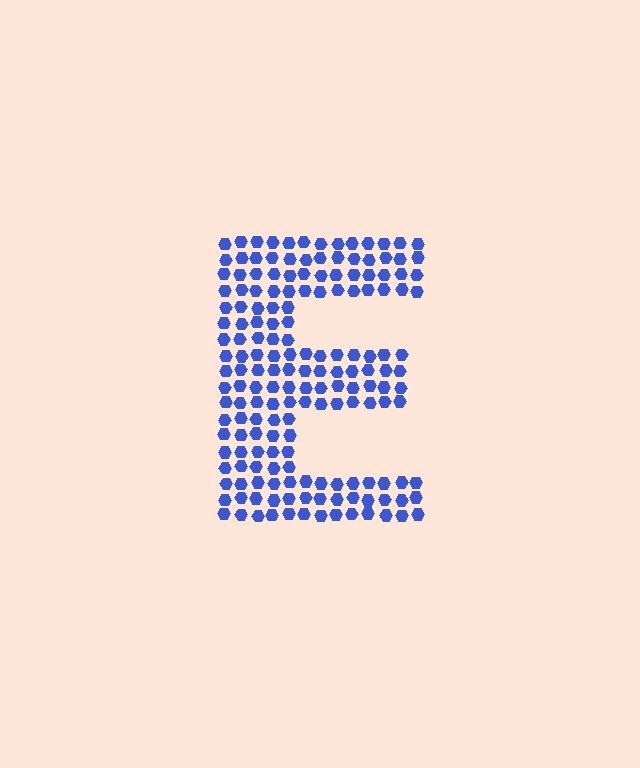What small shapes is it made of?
It is made of small hexagons.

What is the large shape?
The large shape is the letter E.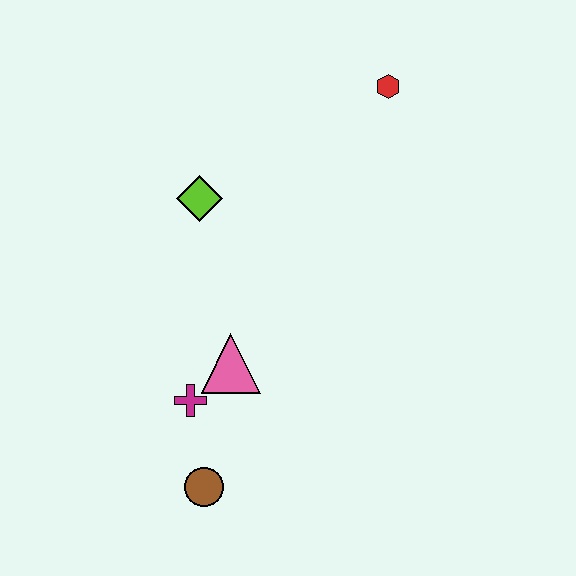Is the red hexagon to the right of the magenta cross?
Yes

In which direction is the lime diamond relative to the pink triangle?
The lime diamond is above the pink triangle.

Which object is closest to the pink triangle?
The magenta cross is closest to the pink triangle.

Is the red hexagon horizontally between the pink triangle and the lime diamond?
No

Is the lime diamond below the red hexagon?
Yes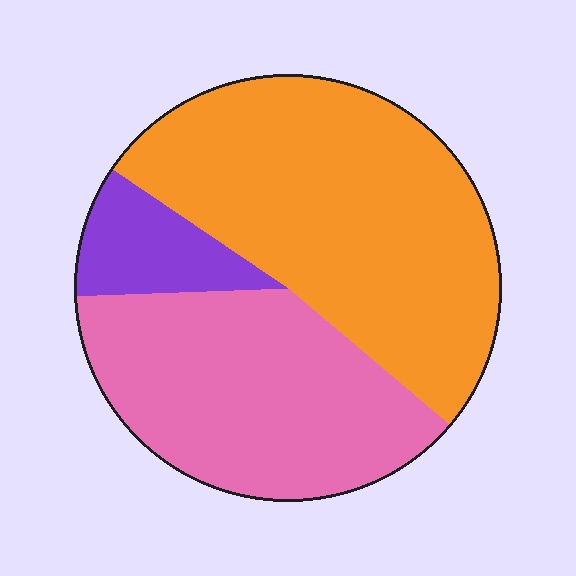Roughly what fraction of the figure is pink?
Pink takes up between a quarter and a half of the figure.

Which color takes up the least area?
Purple, at roughly 10%.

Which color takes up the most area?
Orange, at roughly 50%.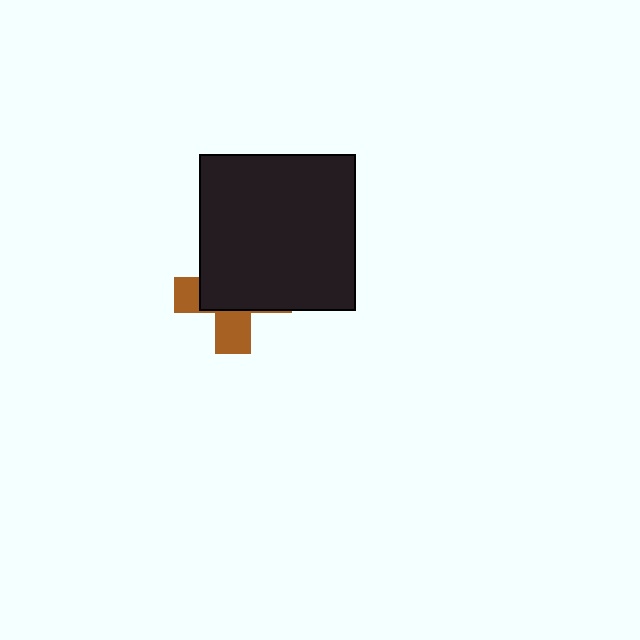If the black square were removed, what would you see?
You would see the complete brown cross.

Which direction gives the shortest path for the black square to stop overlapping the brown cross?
Moving up gives the shortest separation.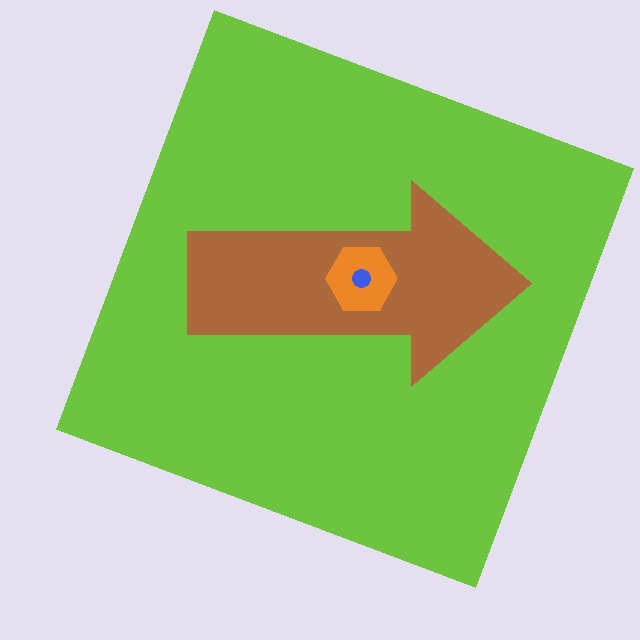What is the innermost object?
The blue circle.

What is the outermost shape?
The lime square.